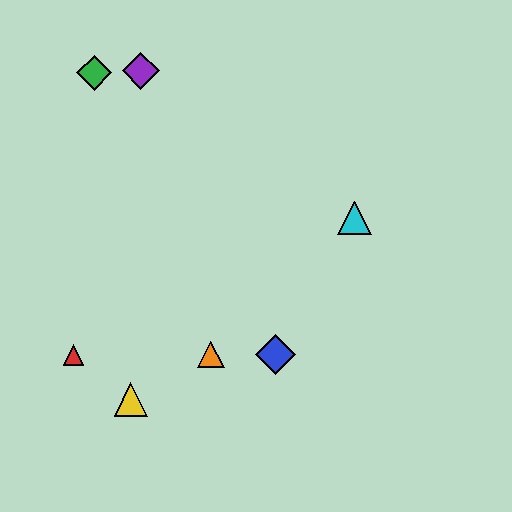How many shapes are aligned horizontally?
3 shapes (the red triangle, the blue diamond, the orange triangle) are aligned horizontally.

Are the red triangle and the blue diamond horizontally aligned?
Yes, both are at y≈355.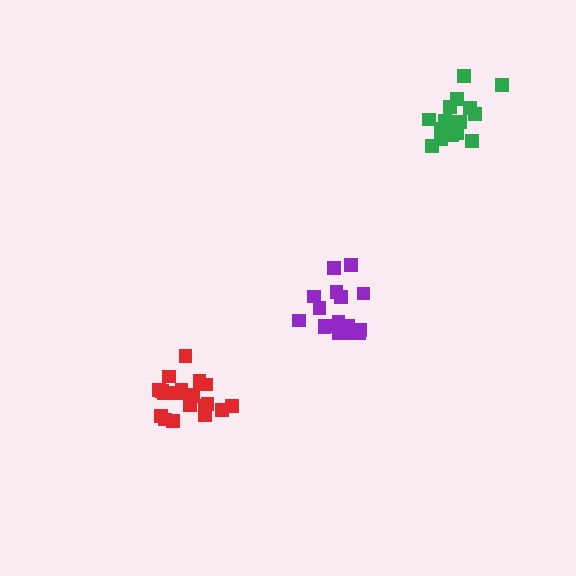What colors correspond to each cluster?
The clusters are colored: red, green, purple.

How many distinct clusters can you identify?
There are 3 distinct clusters.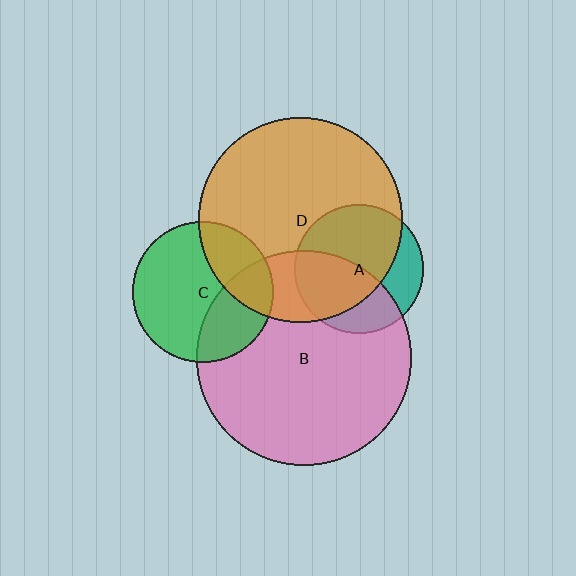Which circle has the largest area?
Circle B (pink).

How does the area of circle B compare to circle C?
Approximately 2.3 times.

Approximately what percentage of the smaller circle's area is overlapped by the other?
Approximately 45%.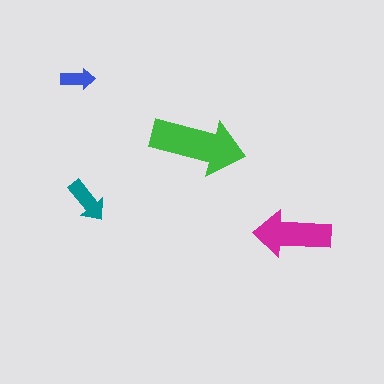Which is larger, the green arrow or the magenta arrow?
The green one.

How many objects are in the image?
There are 4 objects in the image.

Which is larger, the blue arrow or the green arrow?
The green one.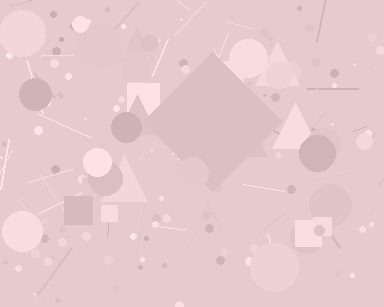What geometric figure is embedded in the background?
A diamond is embedded in the background.